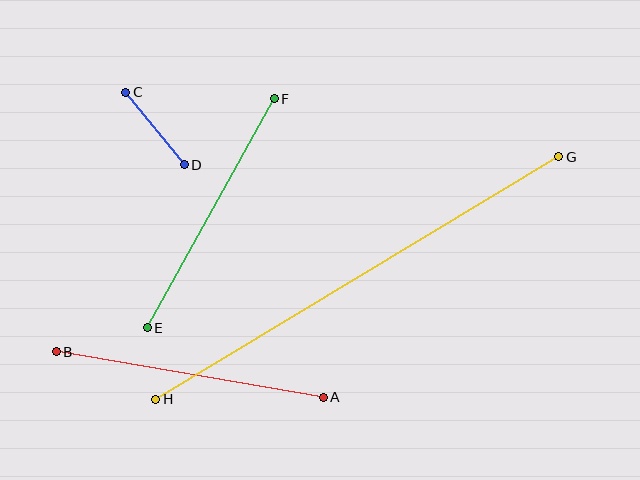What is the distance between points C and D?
The distance is approximately 93 pixels.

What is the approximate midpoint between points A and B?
The midpoint is at approximately (190, 374) pixels.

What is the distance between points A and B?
The distance is approximately 271 pixels.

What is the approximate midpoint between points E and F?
The midpoint is at approximately (211, 213) pixels.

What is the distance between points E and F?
The distance is approximately 262 pixels.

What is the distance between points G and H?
The distance is approximately 470 pixels.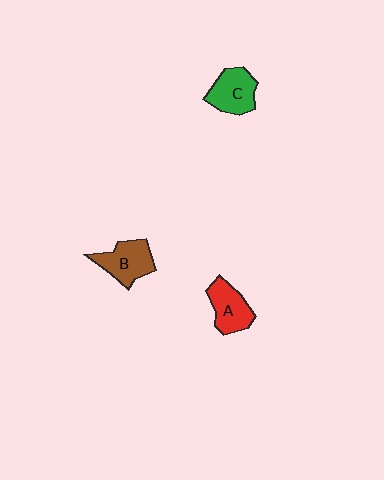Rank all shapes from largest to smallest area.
From largest to smallest: B (brown), C (green), A (red).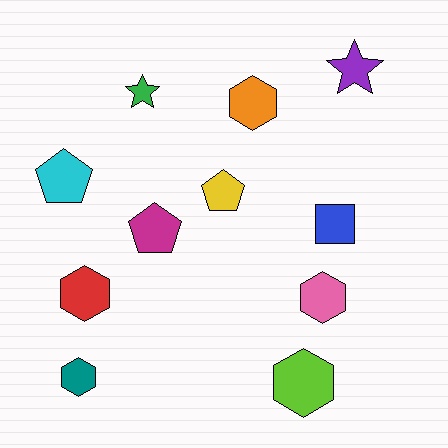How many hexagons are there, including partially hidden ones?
There are 5 hexagons.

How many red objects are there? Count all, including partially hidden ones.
There is 1 red object.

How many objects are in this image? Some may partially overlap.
There are 11 objects.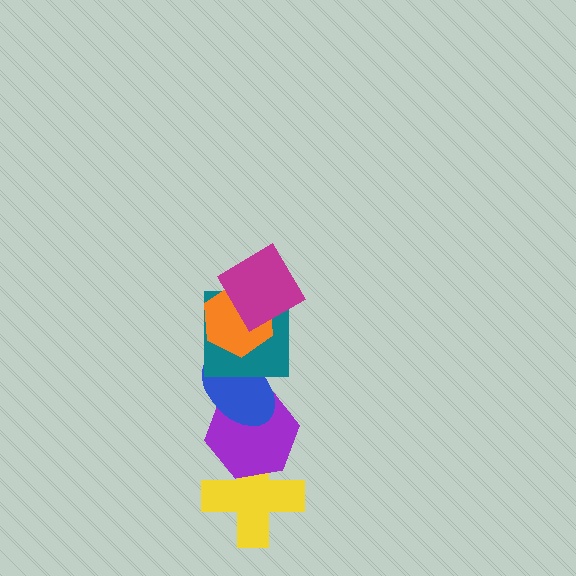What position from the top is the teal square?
The teal square is 3rd from the top.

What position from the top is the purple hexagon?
The purple hexagon is 5th from the top.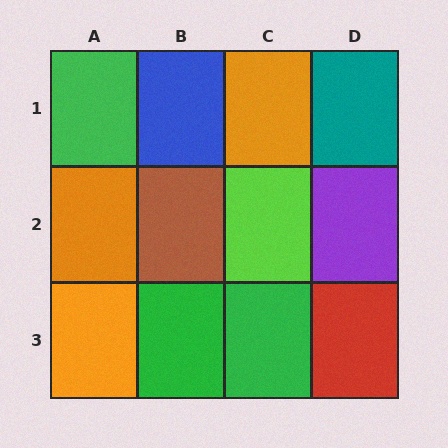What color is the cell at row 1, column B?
Blue.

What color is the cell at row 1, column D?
Teal.